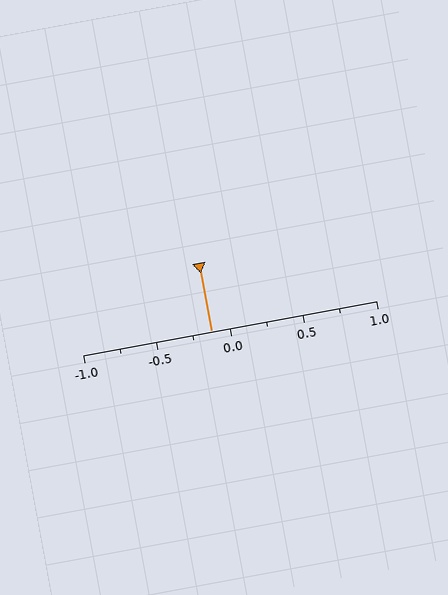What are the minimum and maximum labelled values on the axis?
The axis runs from -1.0 to 1.0.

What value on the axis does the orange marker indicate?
The marker indicates approximately -0.12.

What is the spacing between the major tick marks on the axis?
The major ticks are spaced 0.5 apart.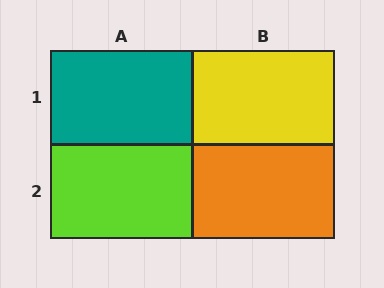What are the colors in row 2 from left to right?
Lime, orange.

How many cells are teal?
1 cell is teal.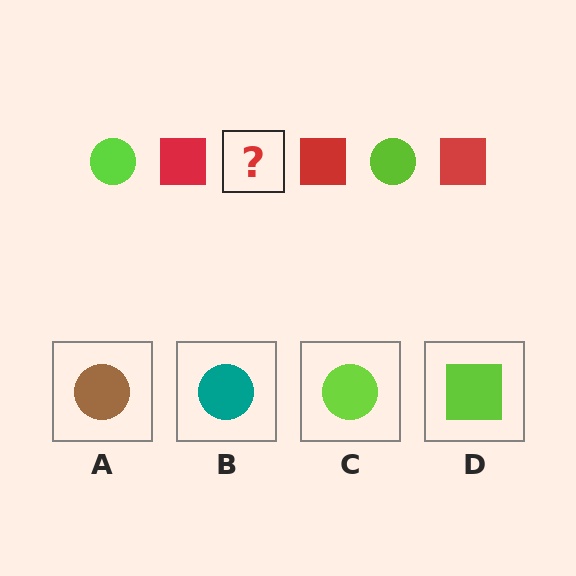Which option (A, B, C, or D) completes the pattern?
C.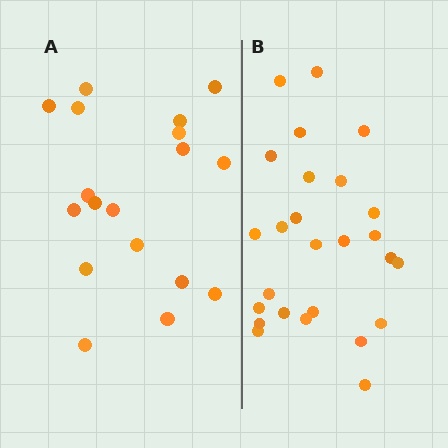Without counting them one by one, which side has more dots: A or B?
Region B (the right region) has more dots.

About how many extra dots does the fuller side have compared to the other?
Region B has roughly 8 or so more dots than region A.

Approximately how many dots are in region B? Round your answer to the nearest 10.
About 30 dots. (The exact count is 26, which rounds to 30.)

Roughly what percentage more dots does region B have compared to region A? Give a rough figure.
About 45% more.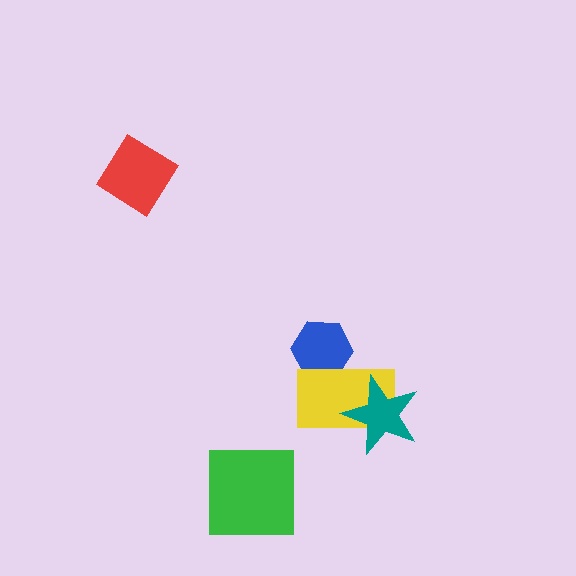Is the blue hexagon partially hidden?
Yes, it is partially covered by another shape.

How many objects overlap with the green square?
0 objects overlap with the green square.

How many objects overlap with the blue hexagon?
1 object overlaps with the blue hexagon.